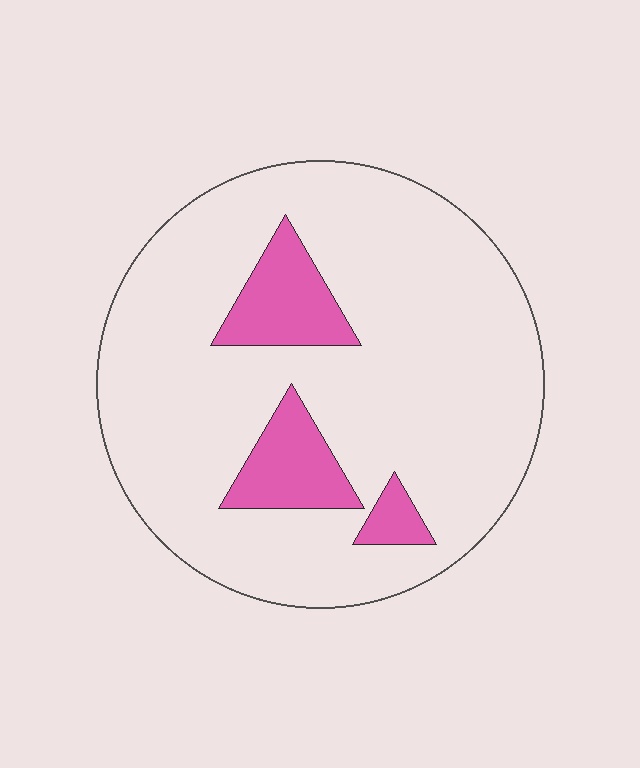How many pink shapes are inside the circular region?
3.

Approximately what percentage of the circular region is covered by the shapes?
Approximately 15%.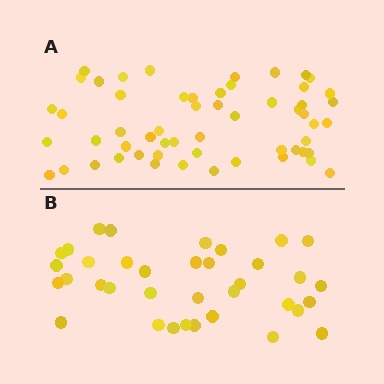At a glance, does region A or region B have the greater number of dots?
Region A (the top region) has more dots.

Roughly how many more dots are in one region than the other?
Region A has approximately 20 more dots than region B.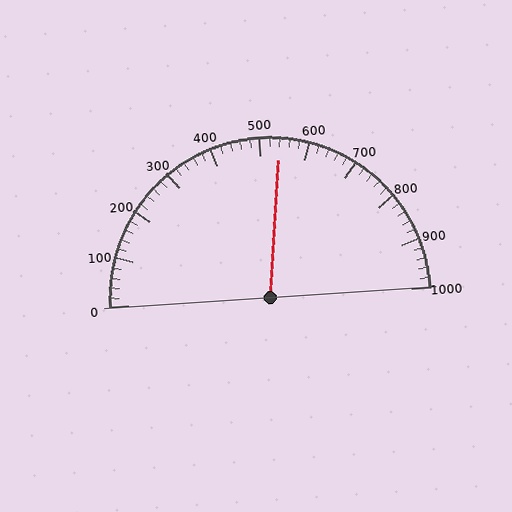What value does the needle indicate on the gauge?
The needle indicates approximately 540.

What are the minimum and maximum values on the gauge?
The gauge ranges from 0 to 1000.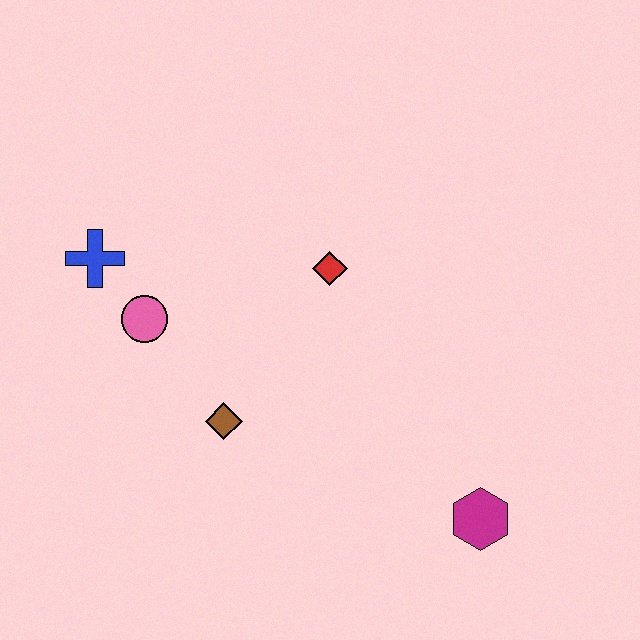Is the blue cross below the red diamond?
No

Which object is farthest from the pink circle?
The magenta hexagon is farthest from the pink circle.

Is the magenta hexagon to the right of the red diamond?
Yes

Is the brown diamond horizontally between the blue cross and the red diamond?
Yes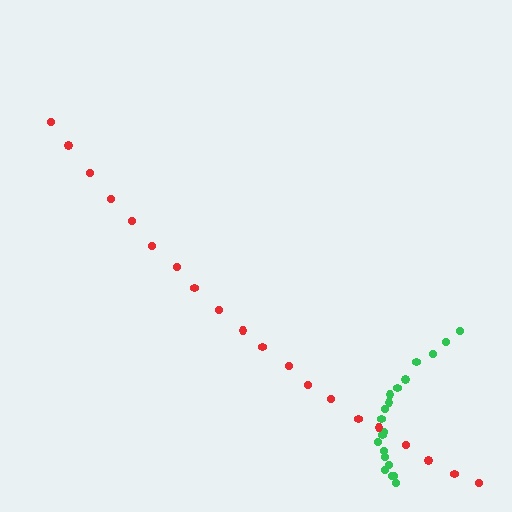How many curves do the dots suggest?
There are 2 distinct paths.